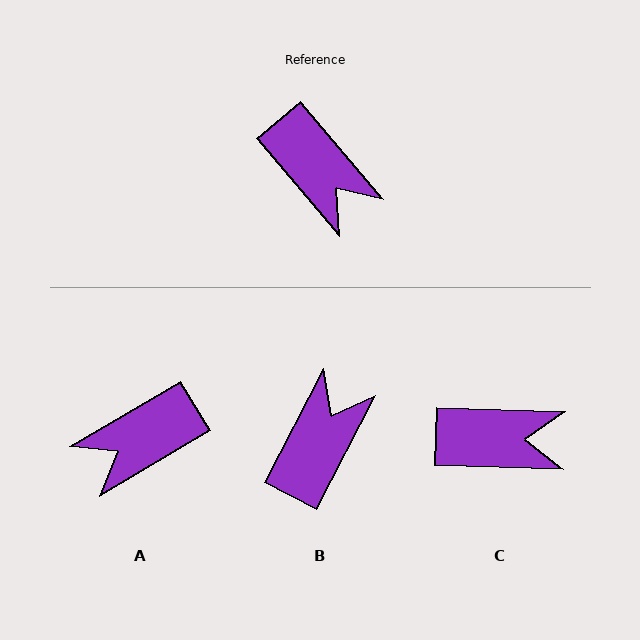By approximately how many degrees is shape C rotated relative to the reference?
Approximately 48 degrees counter-clockwise.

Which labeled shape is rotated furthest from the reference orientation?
B, about 112 degrees away.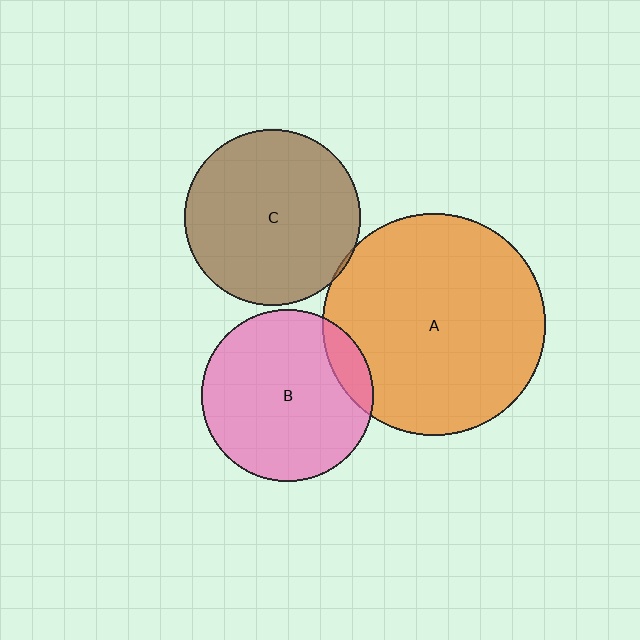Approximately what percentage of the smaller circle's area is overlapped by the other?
Approximately 5%.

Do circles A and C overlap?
Yes.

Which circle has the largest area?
Circle A (orange).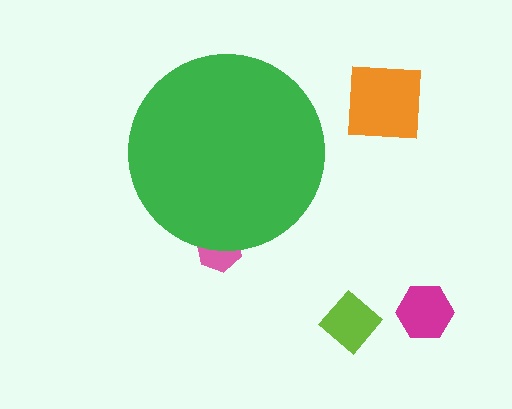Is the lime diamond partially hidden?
No, the lime diamond is fully visible.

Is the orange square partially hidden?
No, the orange square is fully visible.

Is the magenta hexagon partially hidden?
No, the magenta hexagon is fully visible.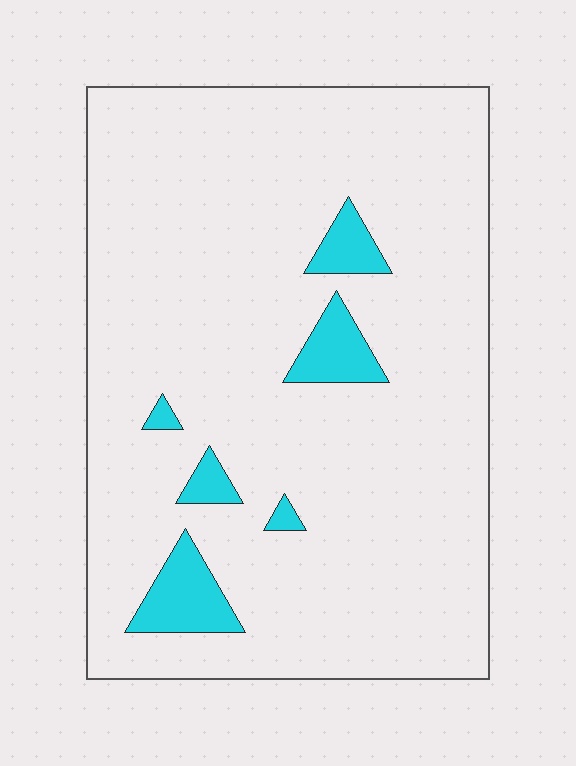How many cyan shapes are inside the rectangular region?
6.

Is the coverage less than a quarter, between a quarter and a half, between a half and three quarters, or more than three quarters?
Less than a quarter.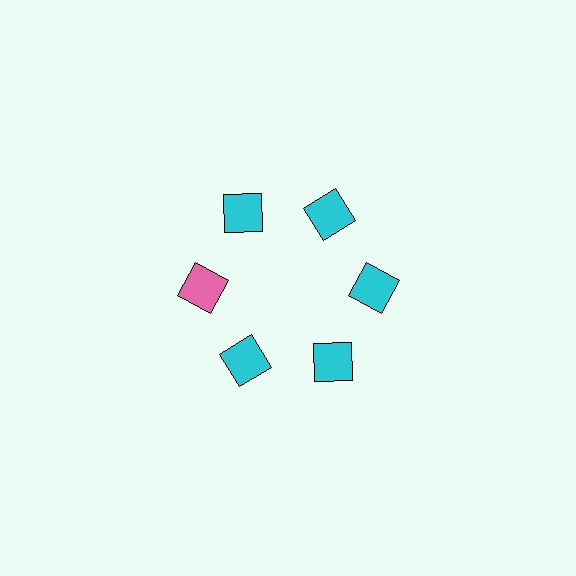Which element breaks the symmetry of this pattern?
The pink square at roughly the 9 o'clock position breaks the symmetry. All other shapes are cyan squares.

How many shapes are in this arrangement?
There are 6 shapes arranged in a ring pattern.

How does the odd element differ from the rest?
It has a different color: pink instead of cyan.